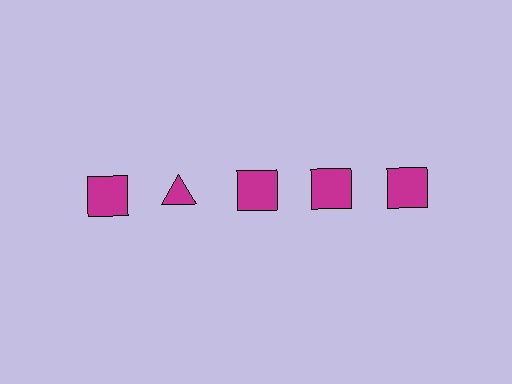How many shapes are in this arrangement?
There are 5 shapes arranged in a grid pattern.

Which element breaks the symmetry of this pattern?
The magenta triangle in the top row, second from left column breaks the symmetry. All other shapes are magenta squares.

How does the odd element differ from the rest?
It has a different shape: triangle instead of square.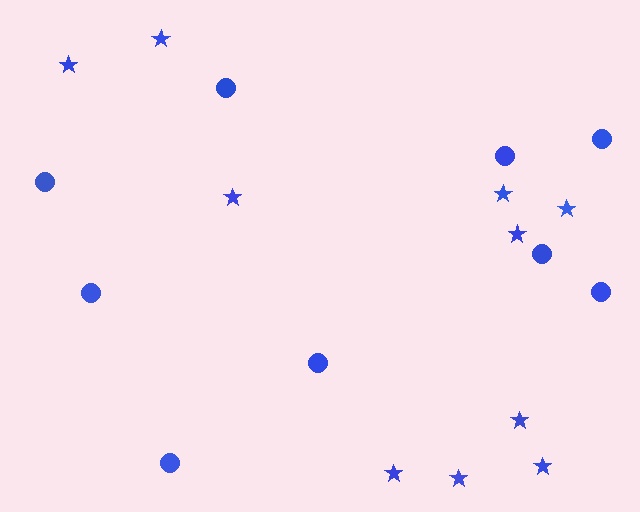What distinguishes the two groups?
There are 2 groups: one group of circles (9) and one group of stars (10).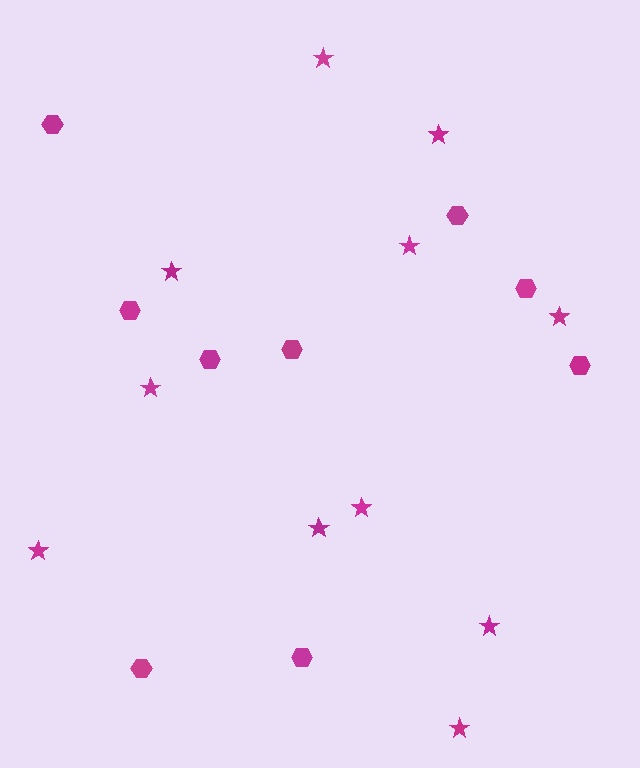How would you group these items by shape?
There are 2 groups: one group of stars (11) and one group of hexagons (9).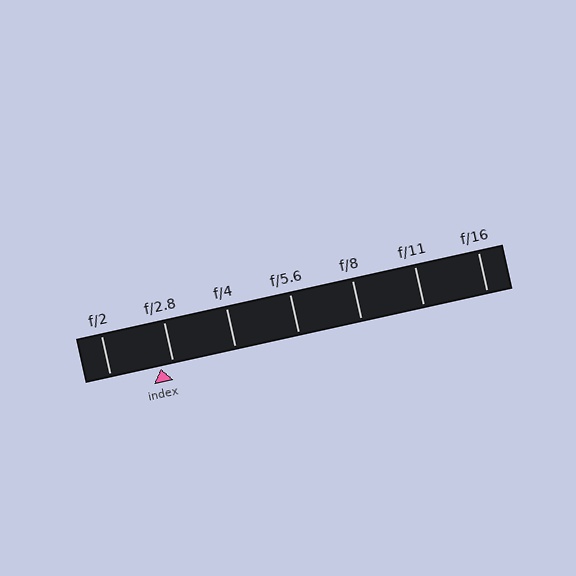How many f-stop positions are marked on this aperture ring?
There are 7 f-stop positions marked.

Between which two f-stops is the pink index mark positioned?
The index mark is between f/2 and f/2.8.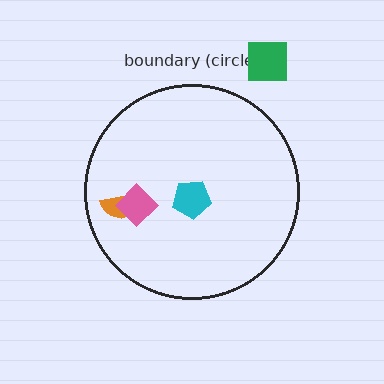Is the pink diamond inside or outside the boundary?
Inside.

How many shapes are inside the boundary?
3 inside, 1 outside.